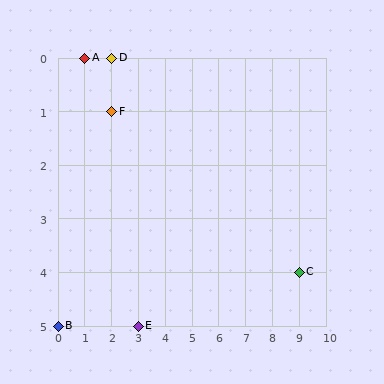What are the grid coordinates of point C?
Point C is at grid coordinates (9, 4).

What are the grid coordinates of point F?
Point F is at grid coordinates (2, 1).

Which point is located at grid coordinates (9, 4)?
Point C is at (9, 4).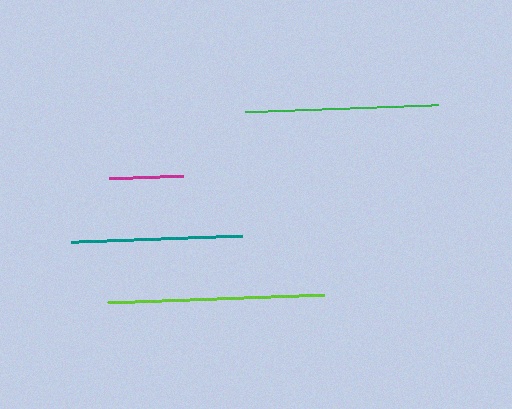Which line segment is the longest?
The lime line is the longest at approximately 216 pixels.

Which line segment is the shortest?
The magenta line is the shortest at approximately 74 pixels.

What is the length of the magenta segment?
The magenta segment is approximately 74 pixels long.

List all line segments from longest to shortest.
From longest to shortest: lime, green, teal, magenta.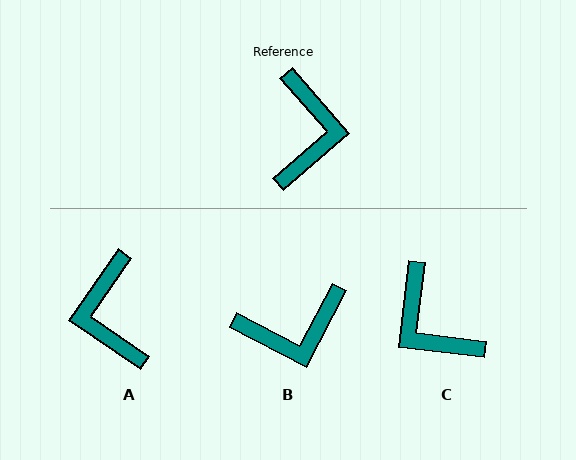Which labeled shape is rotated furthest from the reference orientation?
A, about 166 degrees away.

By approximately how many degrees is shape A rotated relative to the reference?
Approximately 166 degrees clockwise.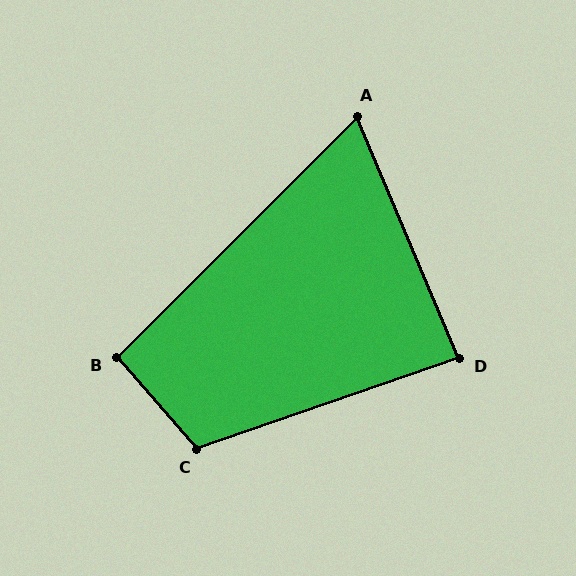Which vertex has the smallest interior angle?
A, at approximately 68 degrees.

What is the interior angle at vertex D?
Approximately 86 degrees (approximately right).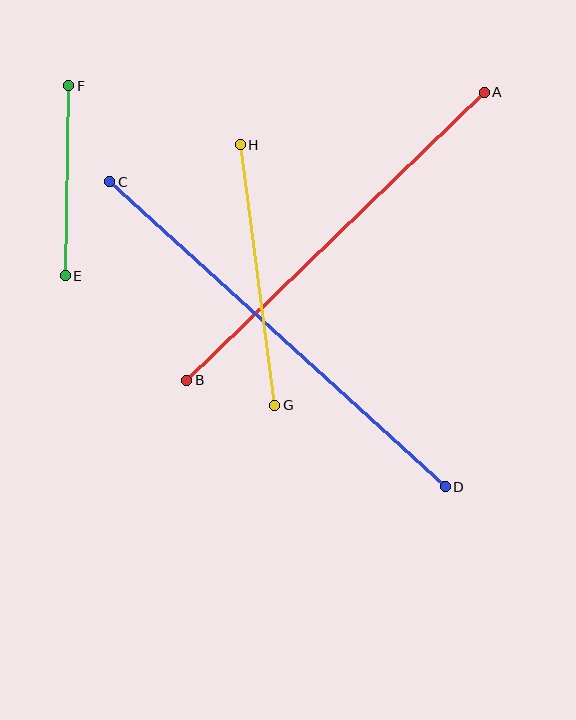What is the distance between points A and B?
The distance is approximately 414 pixels.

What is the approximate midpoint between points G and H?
The midpoint is at approximately (257, 275) pixels.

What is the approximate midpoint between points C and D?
The midpoint is at approximately (278, 334) pixels.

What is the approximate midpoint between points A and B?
The midpoint is at approximately (335, 236) pixels.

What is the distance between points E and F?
The distance is approximately 190 pixels.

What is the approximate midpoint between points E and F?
The midpoint is at approximately (67, 181) pixels.